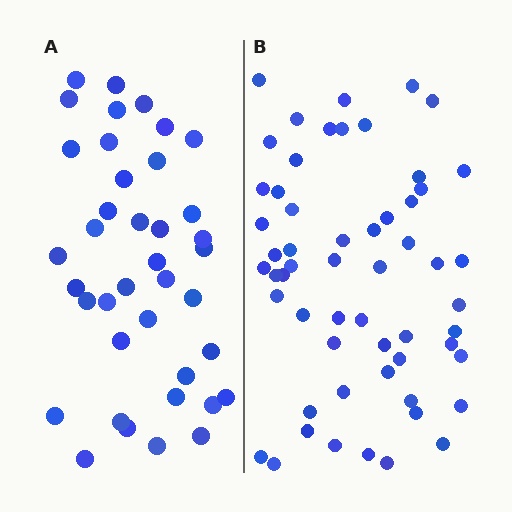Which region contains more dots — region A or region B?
Region B (the right region) has more dots.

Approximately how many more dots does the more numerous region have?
Region B has approximately 20 more dots than region A.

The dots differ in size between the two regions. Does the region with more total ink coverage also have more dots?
No. Region A has more total ink coverage because its dots are larger, but region B actually contains more individual dots. Total area can be misleading — the number of items is what matters here.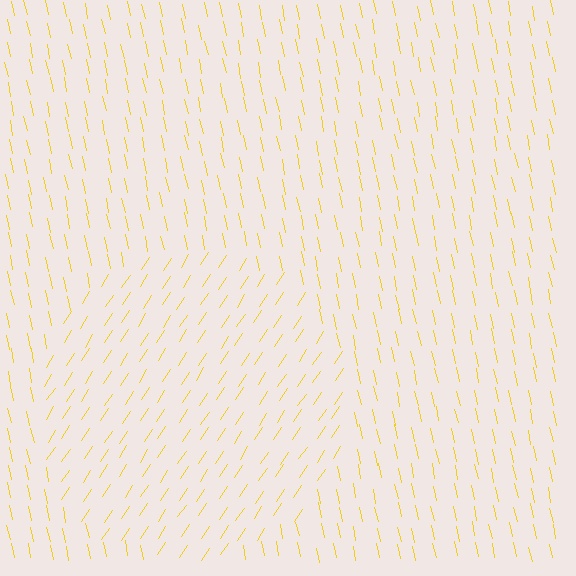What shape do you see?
I see a circle.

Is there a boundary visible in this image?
Yes, there is a texture boundary formed by a change in line orientation.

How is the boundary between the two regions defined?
The boundary is defined purely by a change in line orientation (approximately 45 degrees difference). All lines are the same color and thickness.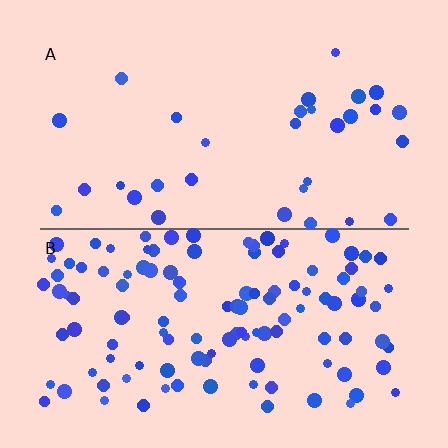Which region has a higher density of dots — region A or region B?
B (the bottom).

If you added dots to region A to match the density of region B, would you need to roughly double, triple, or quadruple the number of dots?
Approximately quadruple.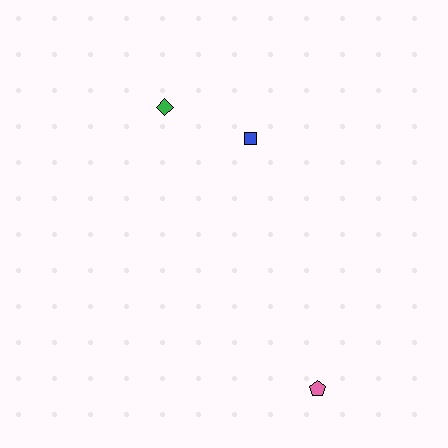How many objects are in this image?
There are 3 objects.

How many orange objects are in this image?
There are no orange objects.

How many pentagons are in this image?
There is 1 pentagon.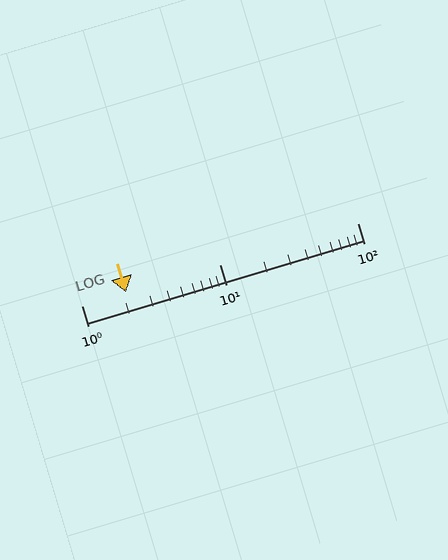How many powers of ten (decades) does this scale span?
The scale spans 2 decades, from 1 to 100.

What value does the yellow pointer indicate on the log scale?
The pointer indicates approximately 2.1.